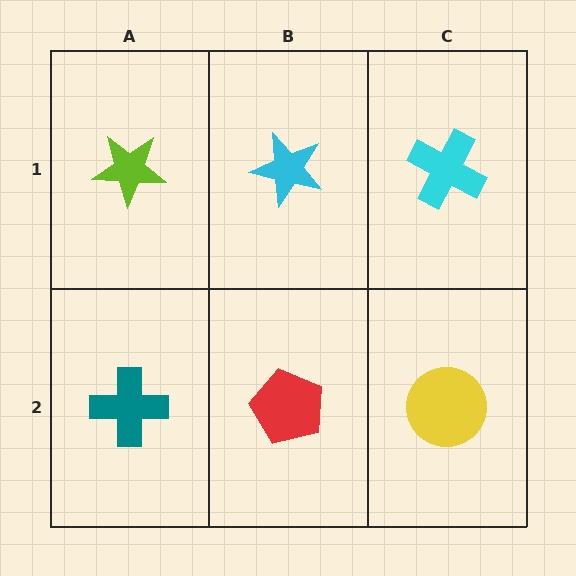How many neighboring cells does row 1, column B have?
3.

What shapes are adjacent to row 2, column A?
A lime star (row 1, column A), a red pentagon (row 2, column B).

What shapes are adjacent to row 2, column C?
A cyan cross (row 1, column C), a red pentagon (row 2, column B).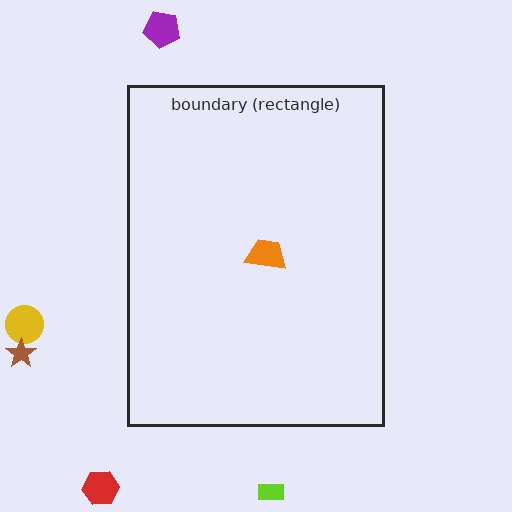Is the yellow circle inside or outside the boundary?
Outside.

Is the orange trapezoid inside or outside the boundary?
Inside.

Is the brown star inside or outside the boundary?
Outside.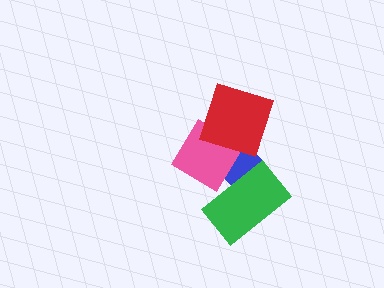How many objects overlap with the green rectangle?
2 objects overlap with the green rectangle.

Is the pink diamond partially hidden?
Yes, it is partially covered by another shape.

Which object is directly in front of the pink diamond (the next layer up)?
The green rectangle is directly in front of the pink diamond.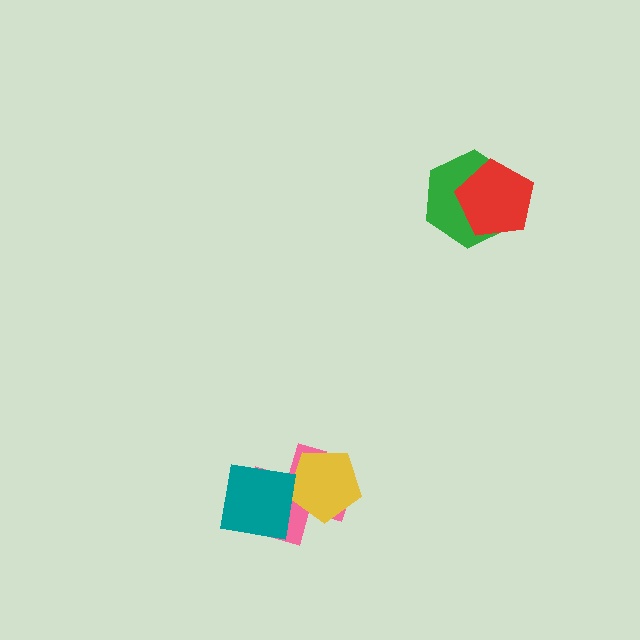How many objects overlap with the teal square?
2 objects overlap with the teal square.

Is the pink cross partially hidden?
Yes, it is partially covered by another shape.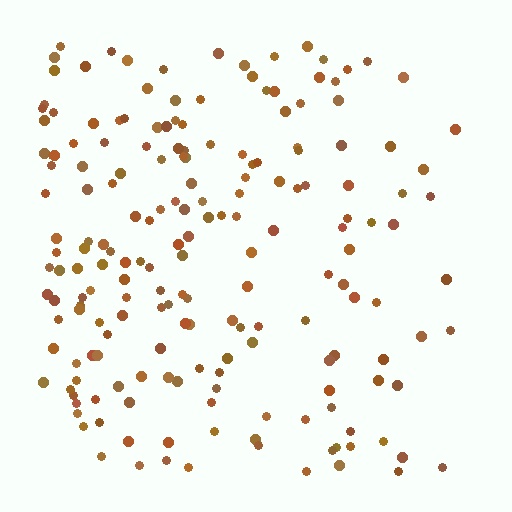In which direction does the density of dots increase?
From right to left, with the left side densest.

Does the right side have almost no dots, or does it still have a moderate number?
Still a moderate number, just noticeably fewer than the left.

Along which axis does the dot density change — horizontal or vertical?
Horizontal.